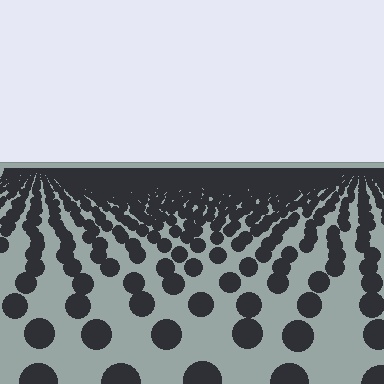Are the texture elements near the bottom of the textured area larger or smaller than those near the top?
Larger. Near the bottom, elements are closer to the viewer and appear at a bigger on-screen size.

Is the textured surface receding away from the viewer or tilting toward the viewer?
The surface is receding away from the viewer. Texture elements get smaller and denser toward the top.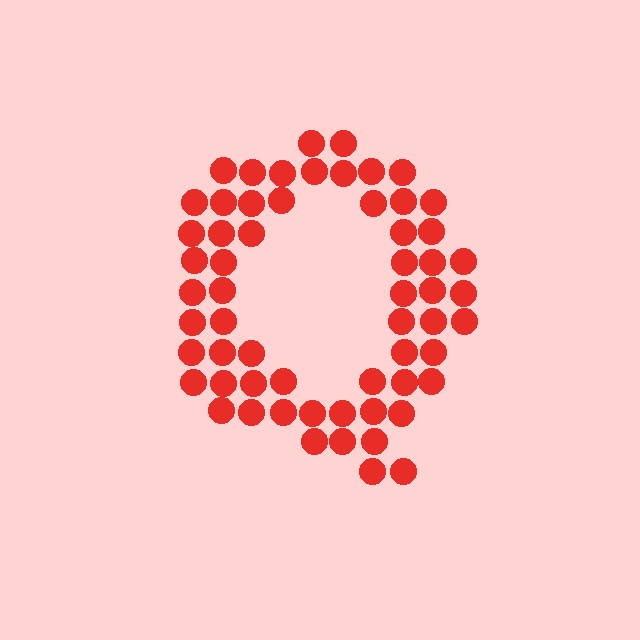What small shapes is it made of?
It is made of small circles.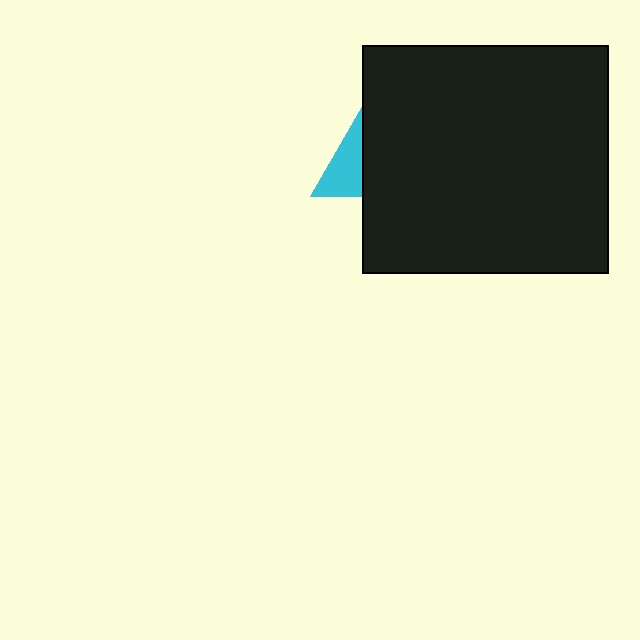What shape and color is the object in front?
The object in front is a black rectangle.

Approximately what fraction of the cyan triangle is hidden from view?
Roughly 64% of the cyan triangle is hidden behind the black rectangle.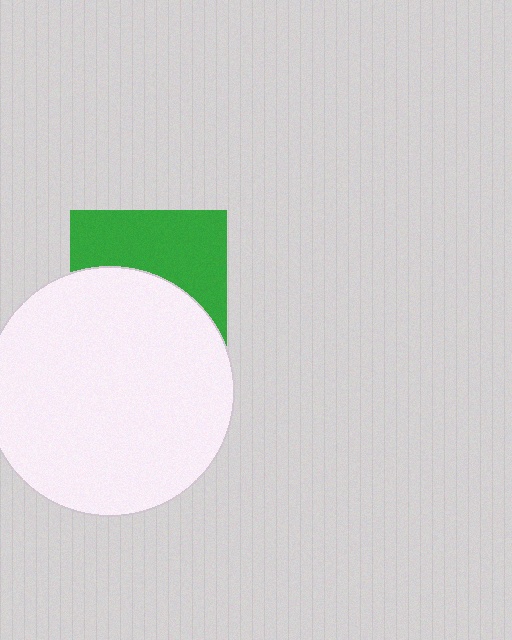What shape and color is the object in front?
The object in front is a white circle.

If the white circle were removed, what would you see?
You would see the complete green square.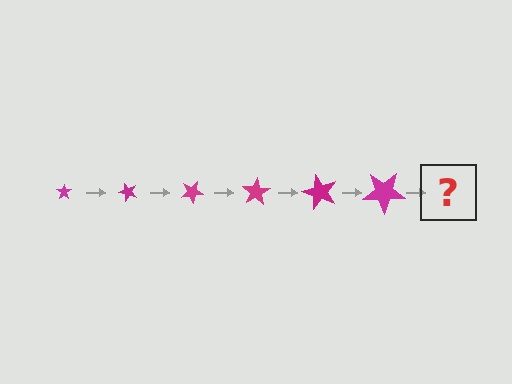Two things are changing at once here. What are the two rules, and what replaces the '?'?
The two rules are that the star grows larger each step and it rotates 50 degrees each step. The '?' should be a star, larger than the previous one and rotated 300 degrees from the start.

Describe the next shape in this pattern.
It should be a star, larger than the previous one and rotated 300 degrees from the start.